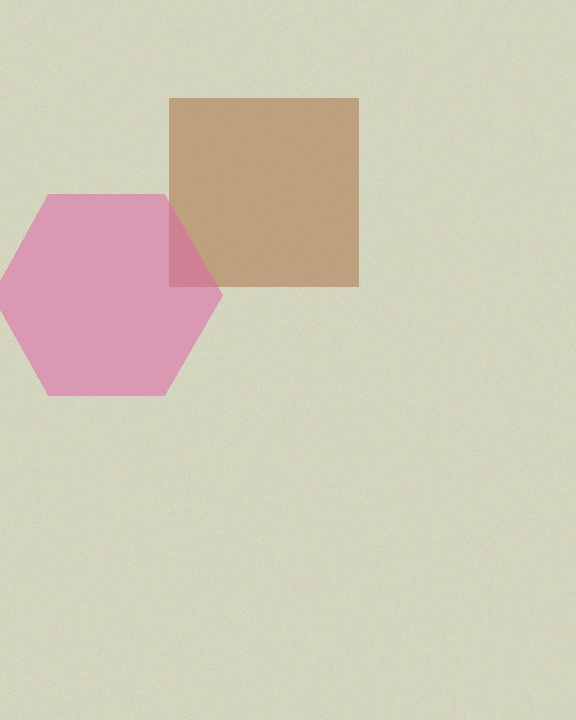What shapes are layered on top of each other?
The layered shapes are: a brown square, a pink hexagon.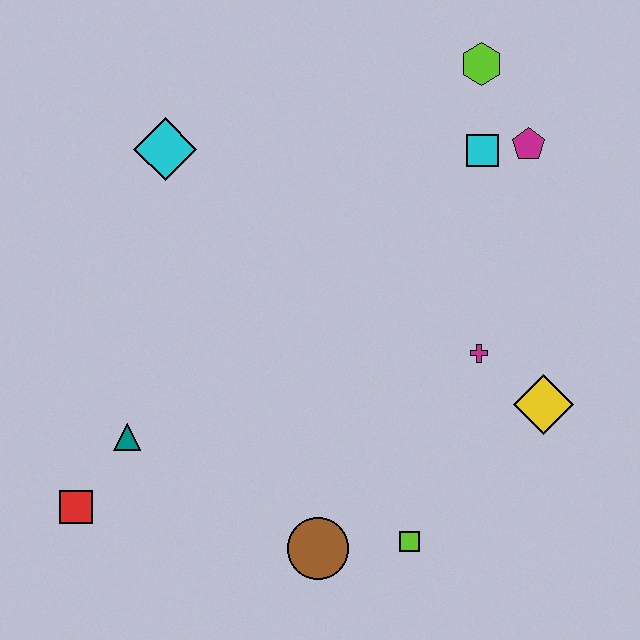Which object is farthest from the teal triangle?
The lime hexagon is farthest from the teal triangle.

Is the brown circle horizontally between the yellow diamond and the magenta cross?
No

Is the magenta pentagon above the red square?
Yes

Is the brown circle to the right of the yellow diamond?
No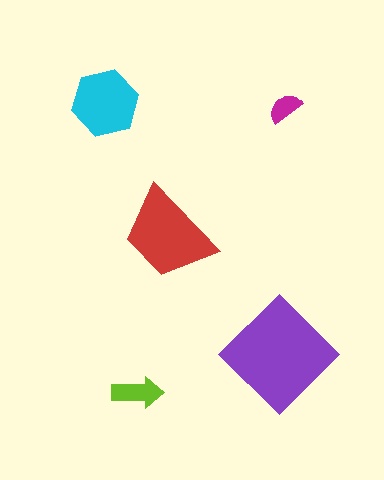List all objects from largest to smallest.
The purple diamond, the red trapezoid, the cyan hexagon, the lime arrow, the magenta semicircle.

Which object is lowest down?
The lime arrow is bottommost.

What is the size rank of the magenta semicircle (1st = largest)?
5th.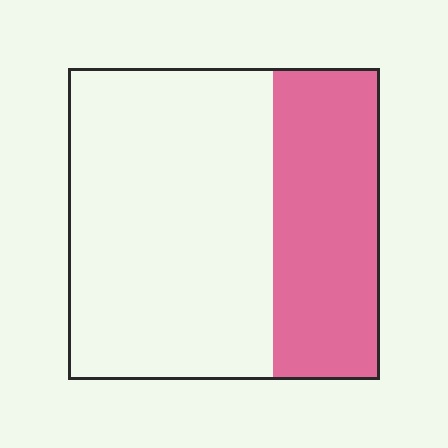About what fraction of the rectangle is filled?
About one third (1/3).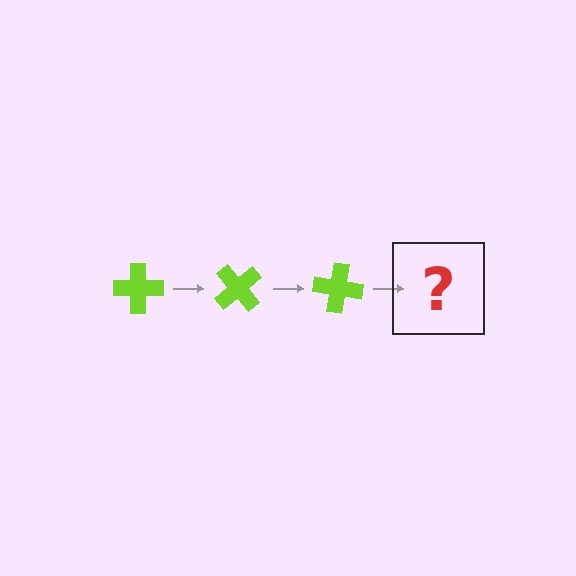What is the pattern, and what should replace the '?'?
The pattern is that the cross rotates 50 degrees each step. The '?' should be a lime cross rotated 150 degrees.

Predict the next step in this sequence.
The next step is a lime cross rotated 150 degrees.